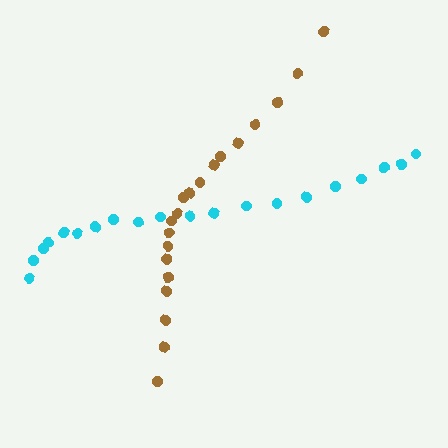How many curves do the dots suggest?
There are 2 distinct paths.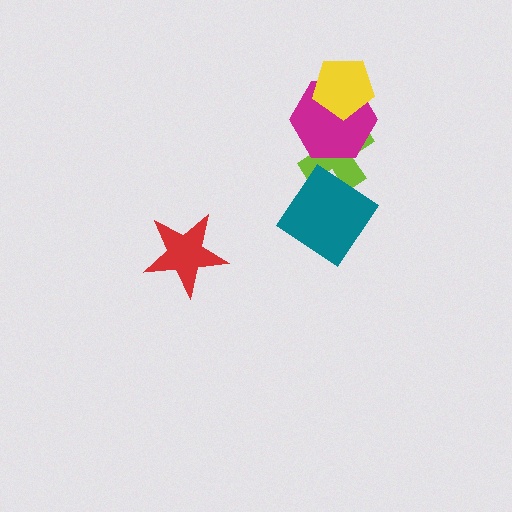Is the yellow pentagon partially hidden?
No, no other shape covers it.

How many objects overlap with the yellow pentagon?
1 object overlaps with the yellow pentagon.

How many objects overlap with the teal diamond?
1 object overlaps with the teal diamond.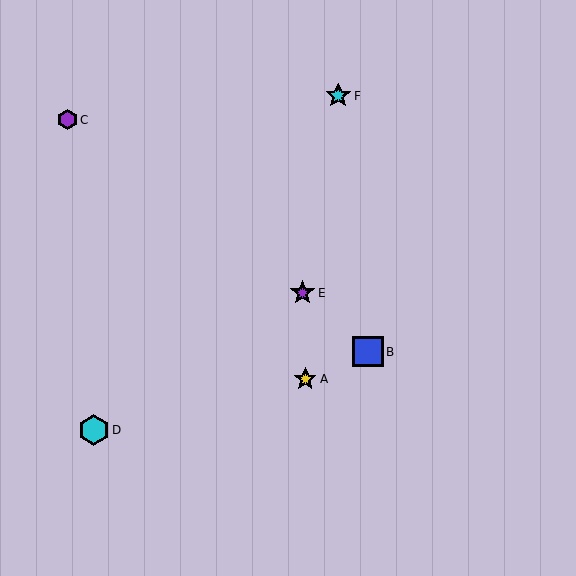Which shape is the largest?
The cyan hexagon (labeled D) is the largest.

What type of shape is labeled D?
Shape D is a cyan hexagon.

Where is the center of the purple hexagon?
The center of the purple hexagon is at (67, 120).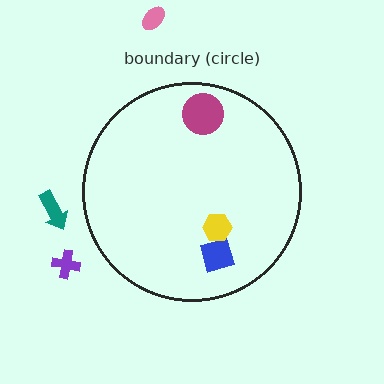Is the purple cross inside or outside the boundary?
Outside.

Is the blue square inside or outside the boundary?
Inside.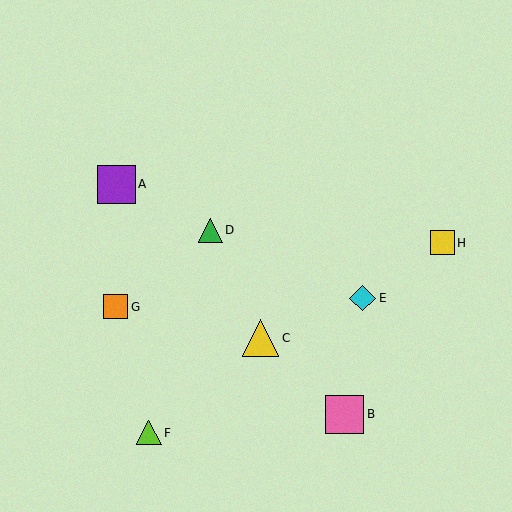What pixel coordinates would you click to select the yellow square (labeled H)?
Click at (442, 243) to select the yellow square H.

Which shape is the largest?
The pink square (labeled B) is the largest.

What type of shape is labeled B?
Shape B is a pink square.